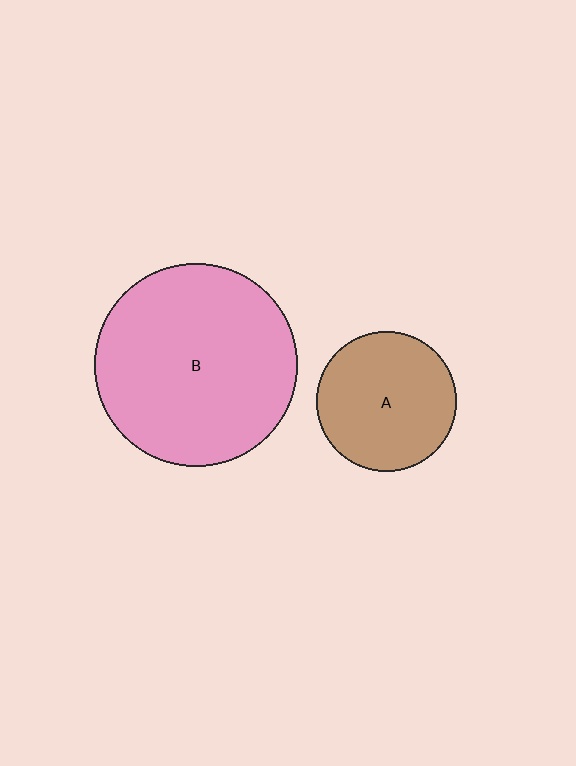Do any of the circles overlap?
No, none of the circles overlap.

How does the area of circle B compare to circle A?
Approximately 2.1 times.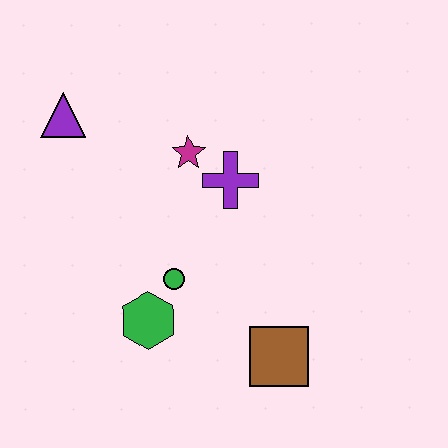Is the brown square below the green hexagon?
Yes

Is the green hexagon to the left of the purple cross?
Yes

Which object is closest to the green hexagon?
The green circle is closest to the green hexagon.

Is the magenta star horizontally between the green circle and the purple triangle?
No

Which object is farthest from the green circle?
The purple triangle is farthest from the green circle.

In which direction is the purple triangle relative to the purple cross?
The purple triangle is to the left of the purple cross.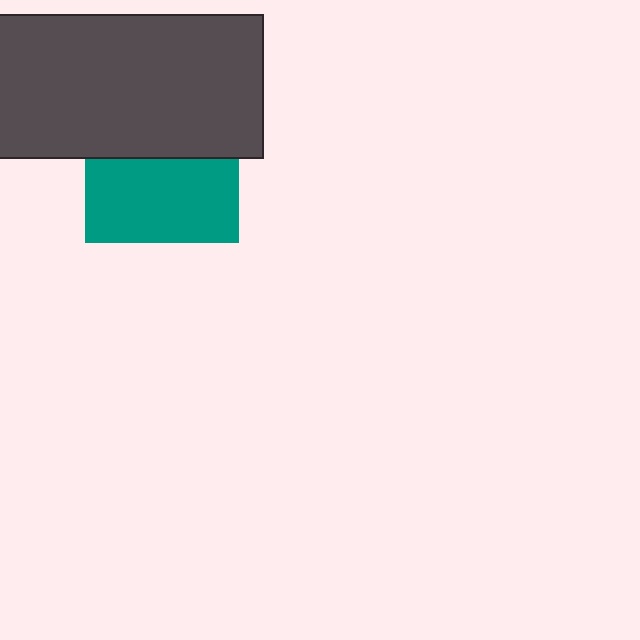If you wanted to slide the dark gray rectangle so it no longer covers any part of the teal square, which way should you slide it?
Slide it up — that is the most direct way to separate the two shapes.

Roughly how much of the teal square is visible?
About half of it is visible (roughly 55%).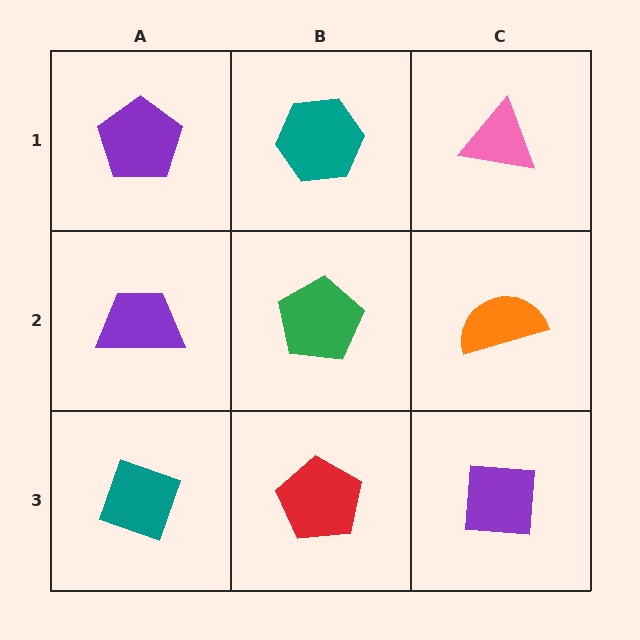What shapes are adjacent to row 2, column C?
A pink triangle (row 1, column C), a purple square (row 3, column C), a green pentagon (row 2, column B).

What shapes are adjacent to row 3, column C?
An orange semicircle (row 2, column C), a red pentagon (row 3, column B).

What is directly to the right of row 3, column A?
A red pentagon.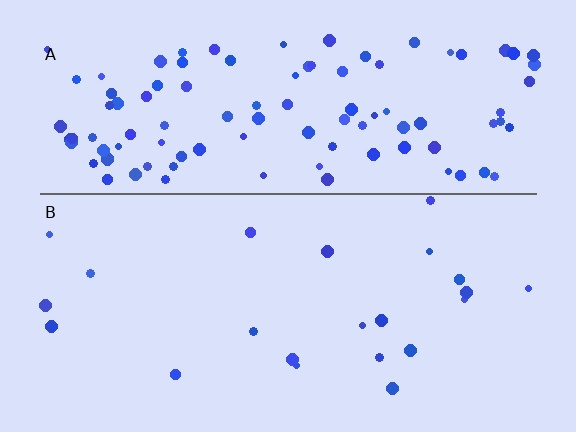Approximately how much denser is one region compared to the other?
Approximately 4.9× — region A over region B.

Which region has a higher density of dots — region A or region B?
A (the top).